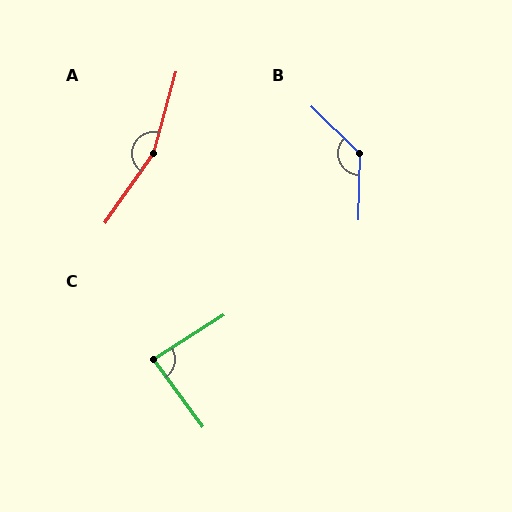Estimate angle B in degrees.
Approximately 132 degrees.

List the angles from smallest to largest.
C (86°), B (132°), A (160°).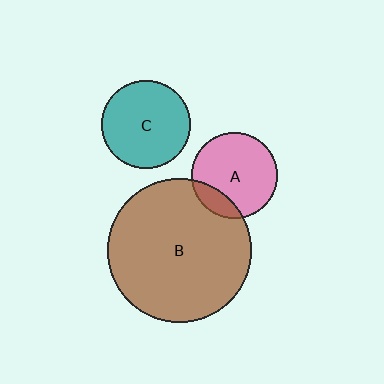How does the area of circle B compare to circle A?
Approximately 2.8 times.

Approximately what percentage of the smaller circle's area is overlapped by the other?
Approximately 15%.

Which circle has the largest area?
Circle B (brown).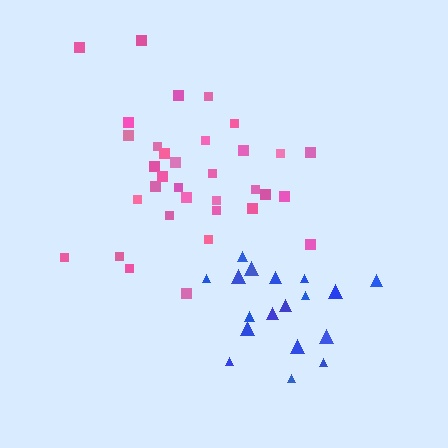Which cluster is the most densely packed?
Blue.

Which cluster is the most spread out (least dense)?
Pink.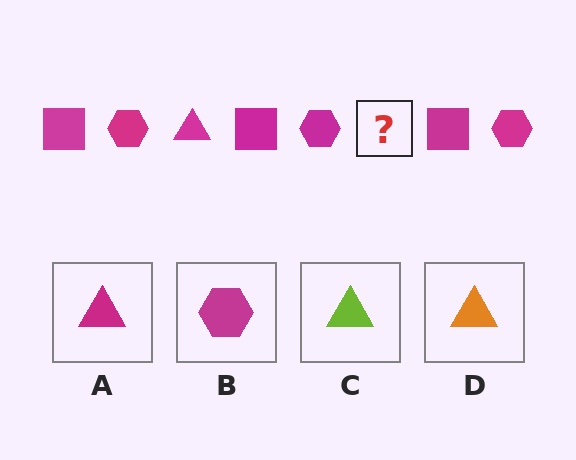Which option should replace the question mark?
Option A.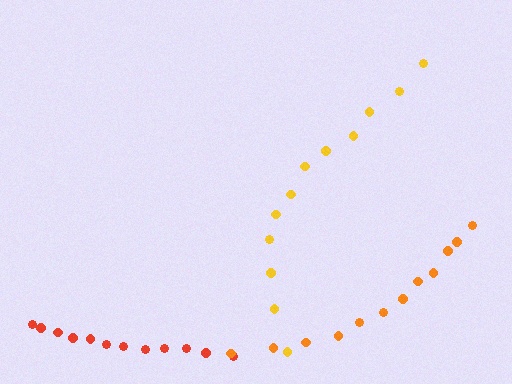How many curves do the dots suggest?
There are 3 distinct paths.